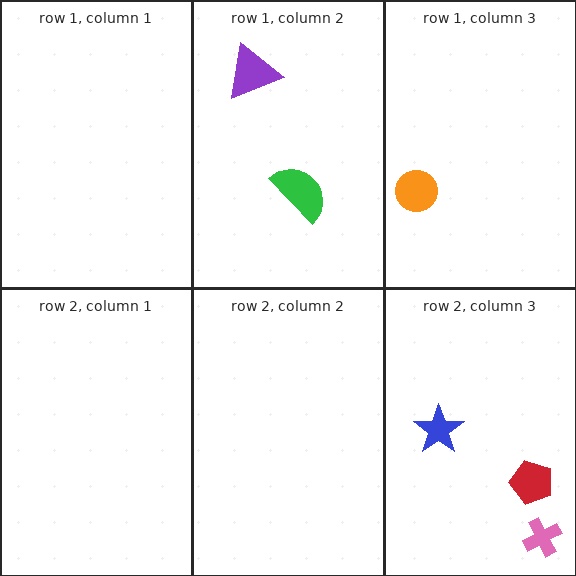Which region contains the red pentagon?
The row 2, column 3 region.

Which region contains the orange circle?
The row 1, column 3 region.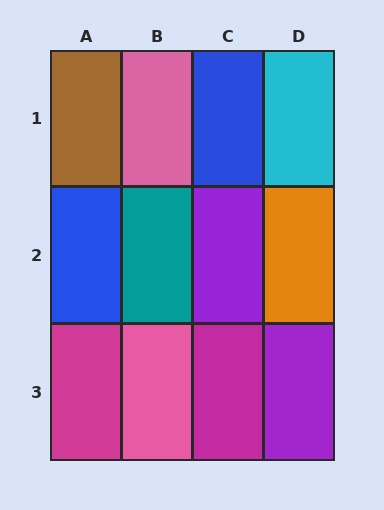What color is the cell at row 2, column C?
Purple.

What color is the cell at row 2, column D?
Orange.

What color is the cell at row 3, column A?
Magenta.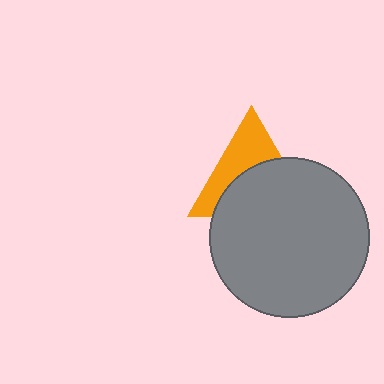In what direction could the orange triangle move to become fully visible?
The orange triangle could move up. That would shift it out from behind the gray circle entirely.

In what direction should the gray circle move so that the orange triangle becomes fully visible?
The gray circle should move down. That is the shortest direction to clear the overlap and leave the orange triangle fully visible.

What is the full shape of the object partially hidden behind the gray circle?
The partially hidden object is an orange triangle.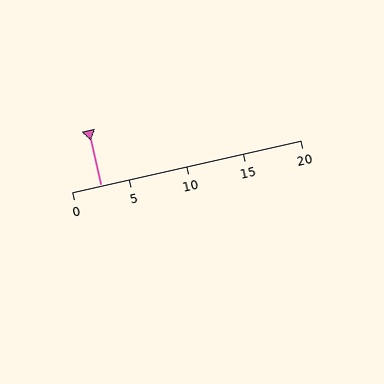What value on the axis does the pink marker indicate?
The marker indicates approximately 2.5.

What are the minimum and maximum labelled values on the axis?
The axis runs from 0 to 20.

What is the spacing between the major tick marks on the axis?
The major ticks are spaced 5 apart.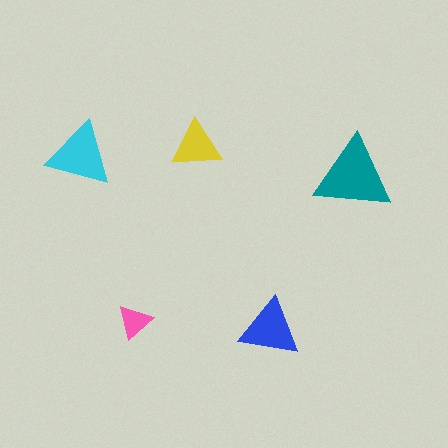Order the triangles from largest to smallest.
the teal one, the cyan one, the blue one, the yellow one, the pink one.